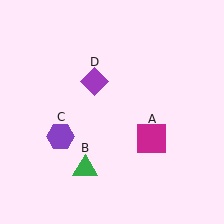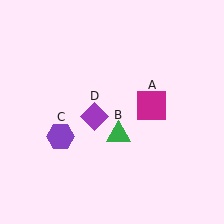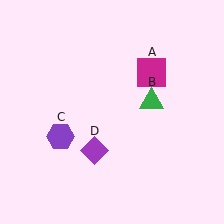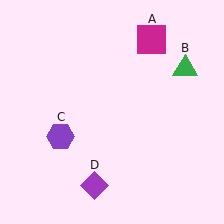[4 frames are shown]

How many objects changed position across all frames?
3 objects changed position: magenta square (object A), green triangle (object B), purple diamond (object D).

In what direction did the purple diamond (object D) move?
The purple diamond (object D) moved down.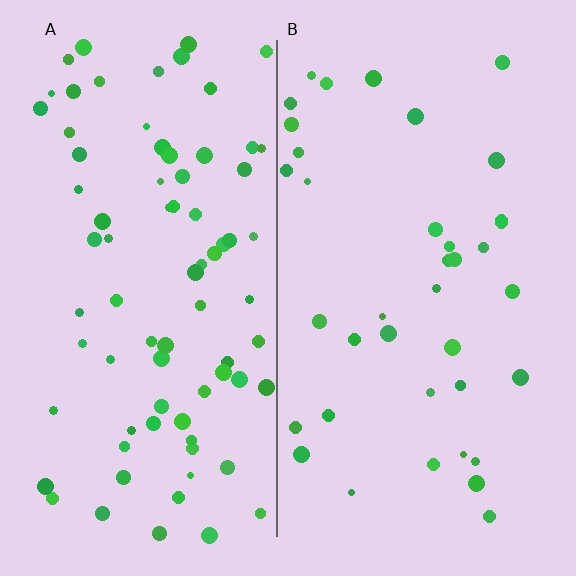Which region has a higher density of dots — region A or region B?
A (the left).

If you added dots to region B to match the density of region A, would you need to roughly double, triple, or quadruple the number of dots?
Approximately double.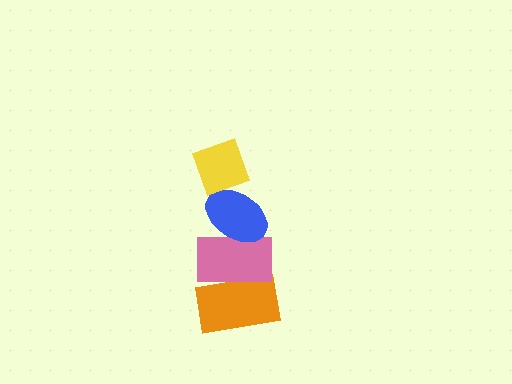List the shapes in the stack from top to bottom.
From top to bottom: the yellow diamond, the blue ellipse, the pink rectangle, the orange rectangle.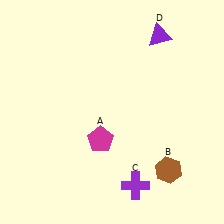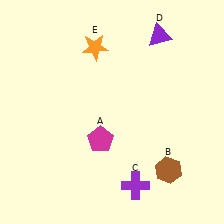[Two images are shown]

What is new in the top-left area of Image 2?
An orange star (E) was added in the top-left area of Image 2.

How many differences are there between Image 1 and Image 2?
There is 1 difference between the two images.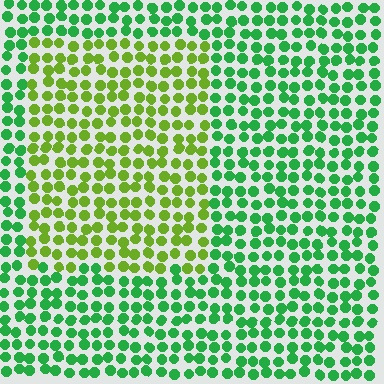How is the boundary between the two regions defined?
The boundary is defined purely by a slight shift in hue (about 44 degrees). Spacing, size, and orientation are identical on both sides.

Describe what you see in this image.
The image is filled with small green elements in a uniform arrangement. A rectangle-shaped region is visible where the elements are tinted to a slightly different hue, forming a subtle color boundary.